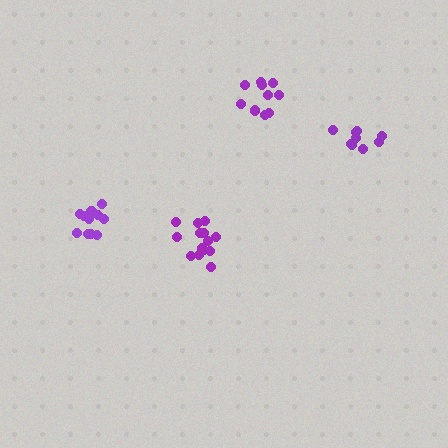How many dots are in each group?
Group 1: 9 dots, Group 2: 11 dots, Group 3: 12 dots, Group 4: 15 dots (47 total).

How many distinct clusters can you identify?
There are 4 distinct clusters.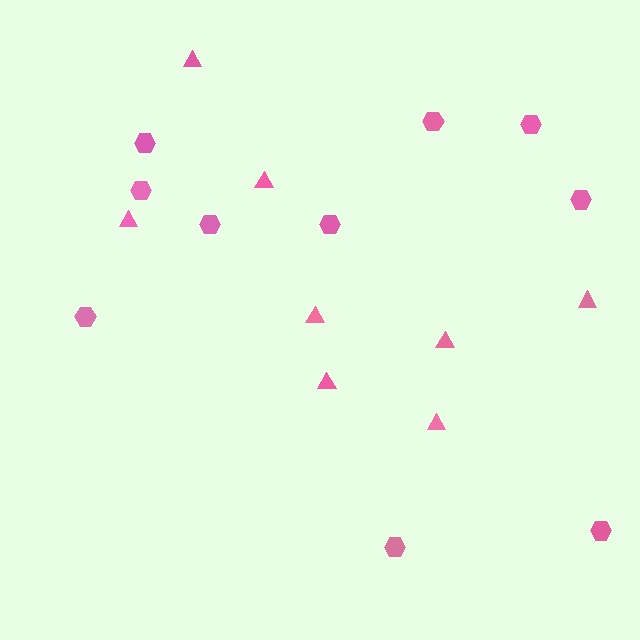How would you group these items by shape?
There are 2 groups: one group of triangles (8) and one group of hexagons (10).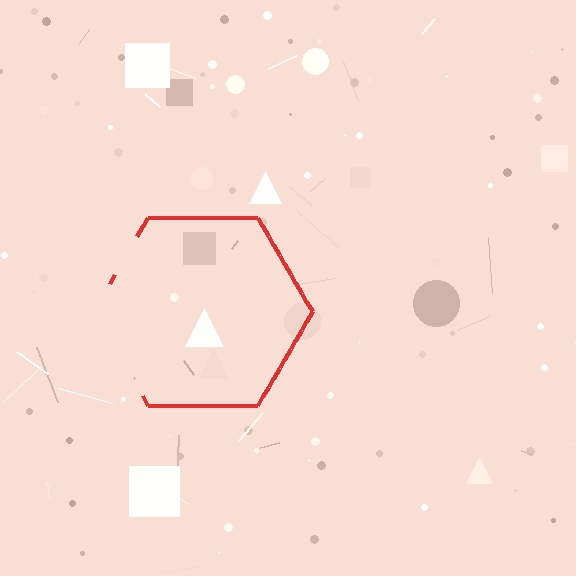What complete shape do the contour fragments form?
The contour fragments form a hexagon.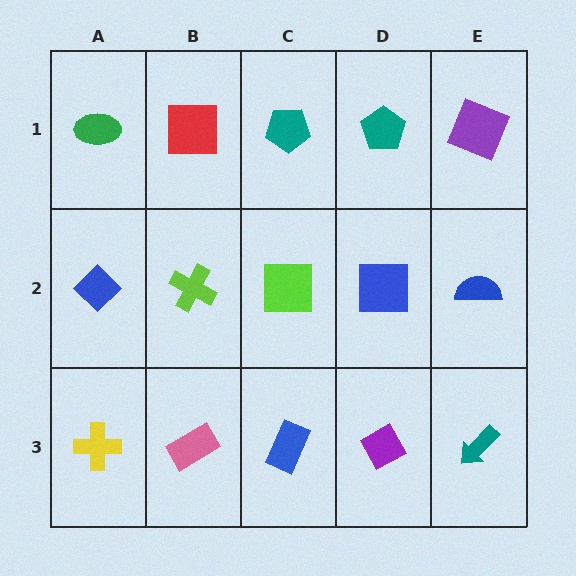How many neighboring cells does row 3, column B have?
3.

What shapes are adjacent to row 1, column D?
A blue square (row 2, column D), a teal pentagon (row 1, column C), a purple square (row 1, column E).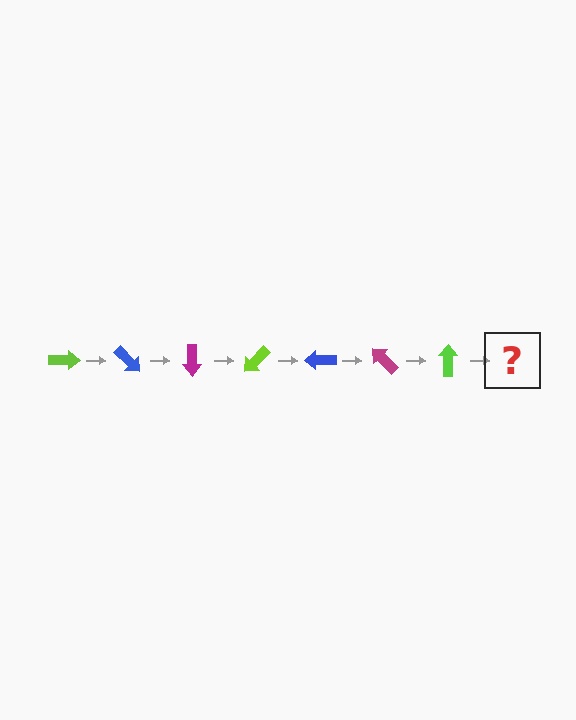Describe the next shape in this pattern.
It should be a blue arrow, rotated 315 degrees from the start.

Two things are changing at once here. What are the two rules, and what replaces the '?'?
The two rules are that it rotates 45 degrees each step and the color cycles through lime, blue, and magenta. The '?' should be a blue arrow, rotated 315 degrees from the start.